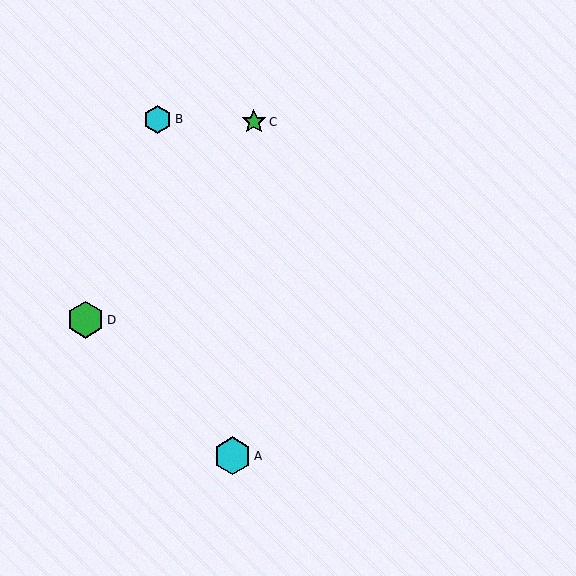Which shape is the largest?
The cyan hexagon (labeled A) is the largest.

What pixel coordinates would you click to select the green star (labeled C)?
Click at (254, 122) to select the green star C.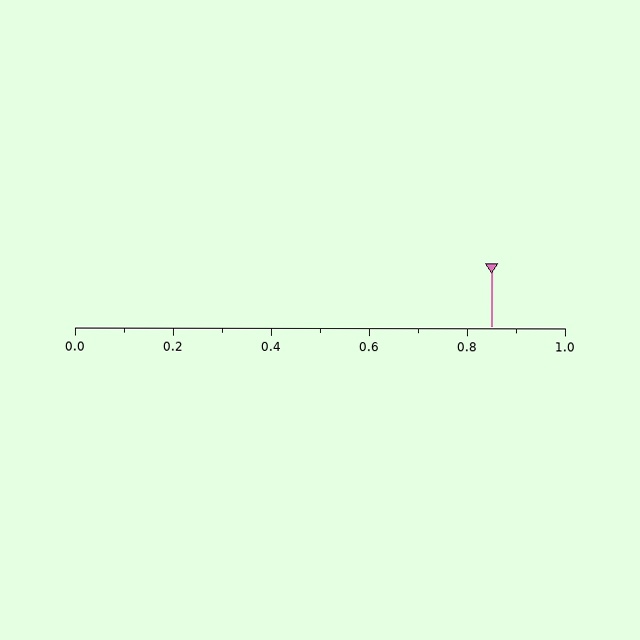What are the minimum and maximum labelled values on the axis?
The axis runs from 0.0 to 1.0.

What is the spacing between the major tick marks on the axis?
The major ticks are spaced 0.2 apart.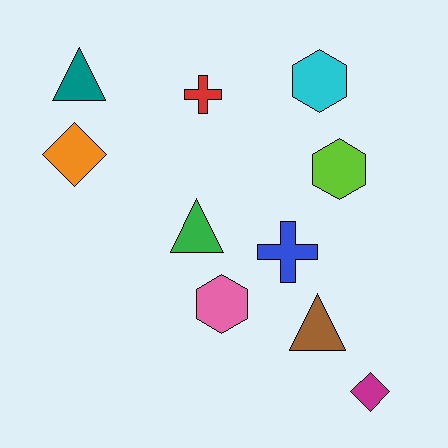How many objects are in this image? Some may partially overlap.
There are 10 objects.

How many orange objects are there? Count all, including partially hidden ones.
There is 1 orange object.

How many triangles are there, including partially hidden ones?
There are 3 triangles.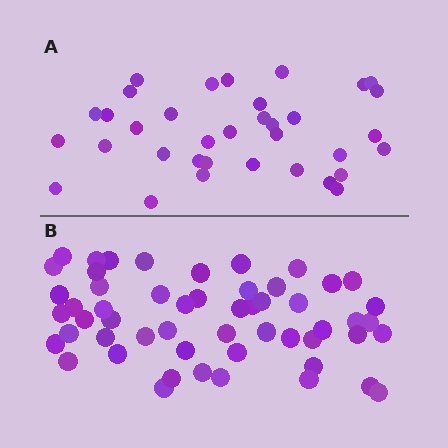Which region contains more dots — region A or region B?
Region B (the bottom region) has more dots.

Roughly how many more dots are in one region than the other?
Region B has approximately 20 more dots than region A.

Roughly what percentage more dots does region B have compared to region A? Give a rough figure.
About 55% more.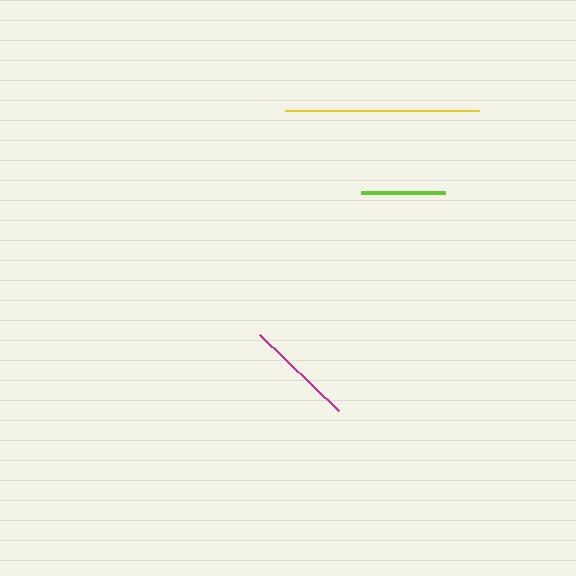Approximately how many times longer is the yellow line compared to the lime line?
The yellow line is approximately 2.3 times the length of the lime line.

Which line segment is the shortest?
The lime line is the shortest at approximately 84 pixels.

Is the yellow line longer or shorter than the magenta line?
The yellow line is longer than the magenta line.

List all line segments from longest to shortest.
From longest to shortest: yellow, magenta, lime.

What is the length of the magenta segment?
The magenta segment is approximately 110 pixels long.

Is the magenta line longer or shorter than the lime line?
The magenta line is longer than the lime line.